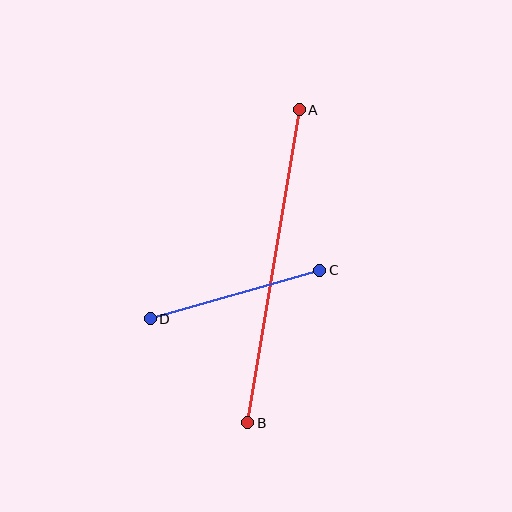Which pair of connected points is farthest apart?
Points A and B are farthest apart.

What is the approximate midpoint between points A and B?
The midpoint is at approximately (274, 266) pixels.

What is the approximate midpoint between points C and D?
The midpoint is at approximately (235, 294) pixels.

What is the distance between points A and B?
The distance is approximately 317 pixels.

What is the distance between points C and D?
The distance is approximately 176 pixels.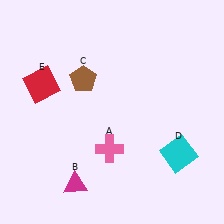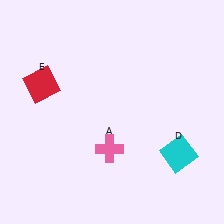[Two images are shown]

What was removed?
The brown pentagon (C), the magenta triangle (B) were removed in Image 2.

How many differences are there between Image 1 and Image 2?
There are 2 differences between the two images.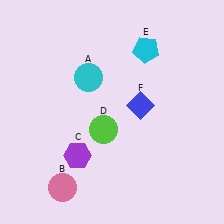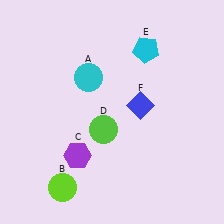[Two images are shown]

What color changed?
The circle (B) changed from pink in Image 1 to lime in Image 2.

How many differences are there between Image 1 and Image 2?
There is 1 difference between the two images.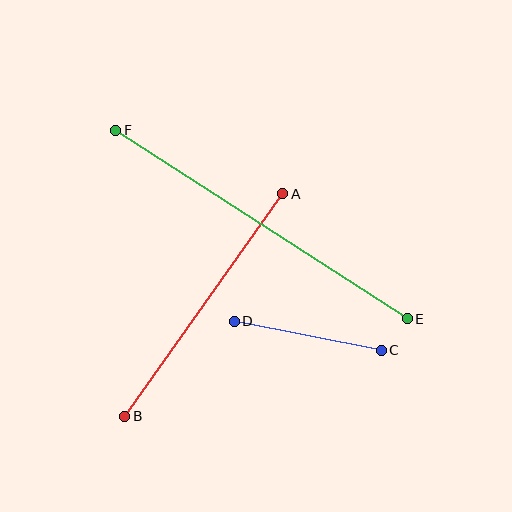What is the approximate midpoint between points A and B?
The midpoint is at approximately (204, 305) pixels.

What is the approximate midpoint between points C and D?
The midpoint is at approximately (308, 336) pixels.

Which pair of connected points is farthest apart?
Points E and F are farthest apart.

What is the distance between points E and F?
The distance is approximately 348 pixels.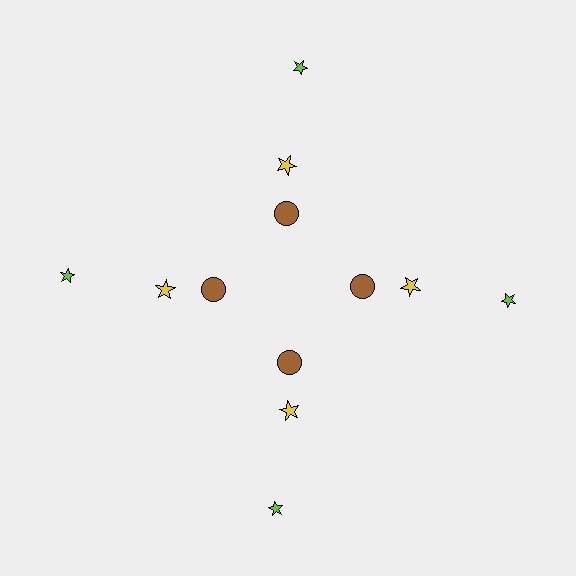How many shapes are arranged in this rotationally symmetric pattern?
There are 12 shapes, arranged in 4 groups of 3.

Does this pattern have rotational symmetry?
Yes, this pattern has 4-fold rotational symmetry. It looks the same after rotating 90 degrees around the center.